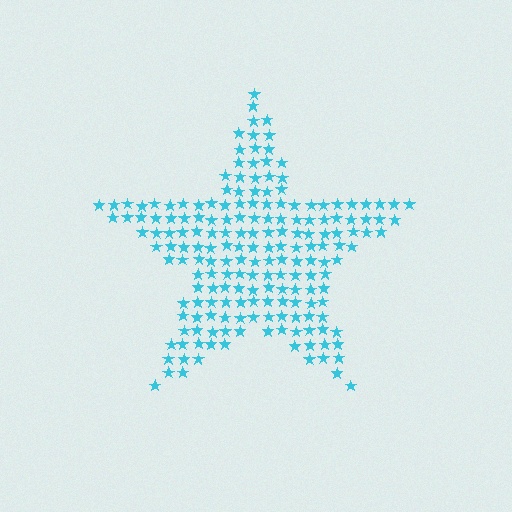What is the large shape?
The large shape is a star.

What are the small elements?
The small elements are stars.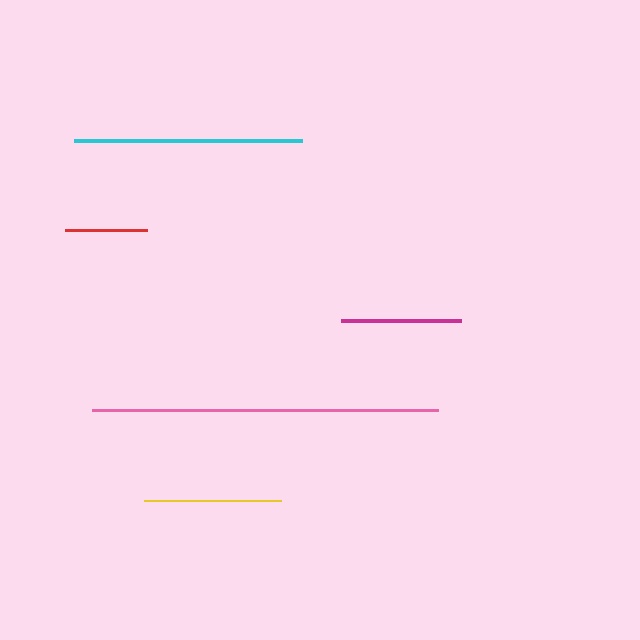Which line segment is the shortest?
The red line is the shortest at approximately 82 pixels.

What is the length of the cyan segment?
The cyan segment is approximately 228 pixels long.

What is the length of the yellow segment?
The yellow segment is approximately 137 pixels long.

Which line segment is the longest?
The pink line is the longest at approximately 345 pixels.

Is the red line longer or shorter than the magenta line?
The magenta line is longer than the red line.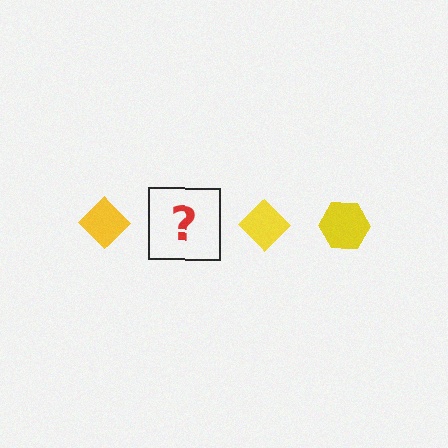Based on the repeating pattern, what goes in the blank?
The blank should be a yellow hexagon.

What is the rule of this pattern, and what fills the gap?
The rule is that the pattern cycles through diamond, hexagon shapes in yellow. The gap should be filled with a yellow hexagon.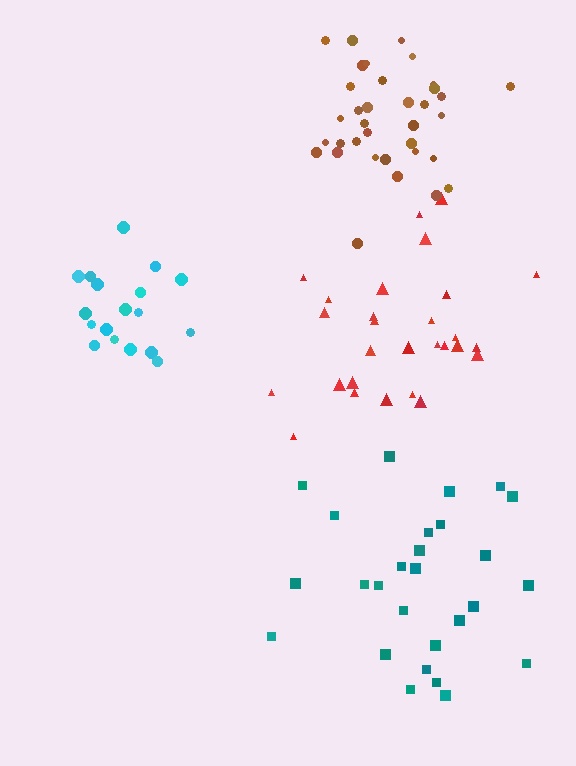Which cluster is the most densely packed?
Brown.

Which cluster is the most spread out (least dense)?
Red.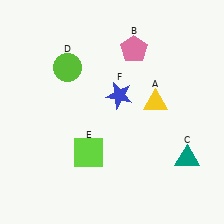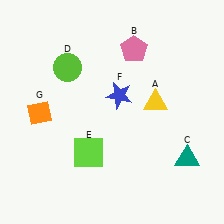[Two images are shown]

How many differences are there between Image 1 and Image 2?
There is 1 difference between the two images.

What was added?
An orange diamond (G) was added in Image 2.